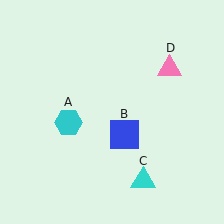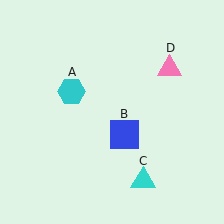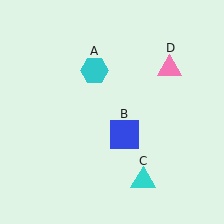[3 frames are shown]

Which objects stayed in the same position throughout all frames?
Blue square (object B) and cyan triangle (object C) and pink triangle (object D) remained stationary.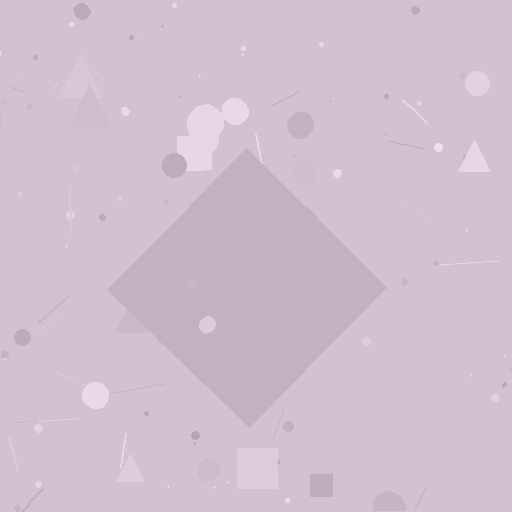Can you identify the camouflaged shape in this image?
The camouflaged shape is a diamond.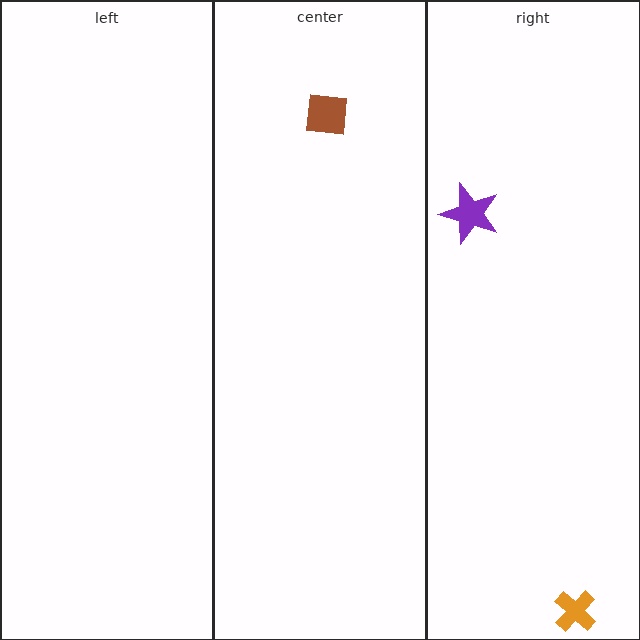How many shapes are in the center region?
1.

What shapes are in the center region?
The brown square.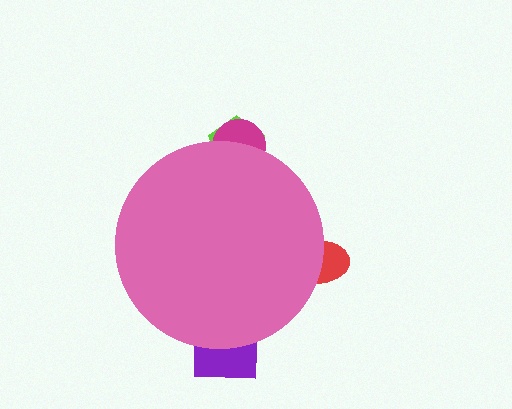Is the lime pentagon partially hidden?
Yes, the lime pentagon is partially hidden behind the pink circle.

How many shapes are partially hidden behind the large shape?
4 shapes are partially hidden.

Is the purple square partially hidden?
Yes, the purple square is partially hidden behind the pink circle.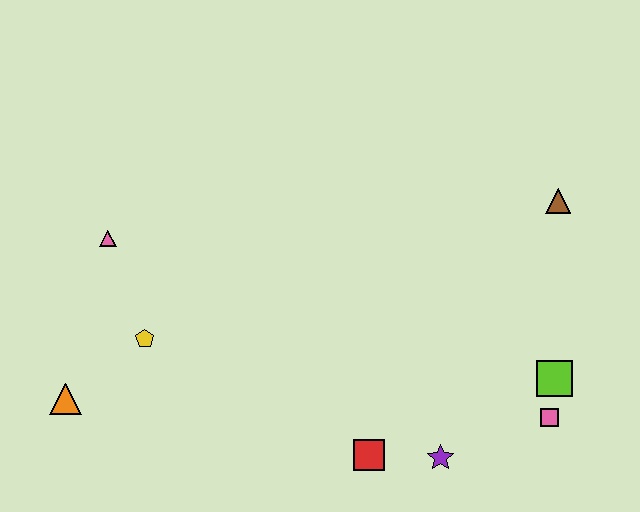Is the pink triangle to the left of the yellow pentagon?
Yes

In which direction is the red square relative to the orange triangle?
The red square is to the right of the orange triangle.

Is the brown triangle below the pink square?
No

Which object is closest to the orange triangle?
The yellow pentagon is closest to the orange triangle.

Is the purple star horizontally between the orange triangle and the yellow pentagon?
No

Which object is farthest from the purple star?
The pink triangle is farthest from the purple star.